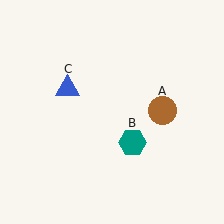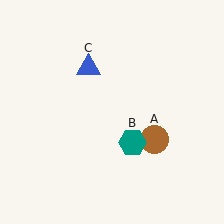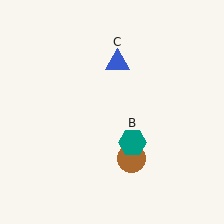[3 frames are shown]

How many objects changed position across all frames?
2 objects changed position: brown circle (object A), blue triangle (object C).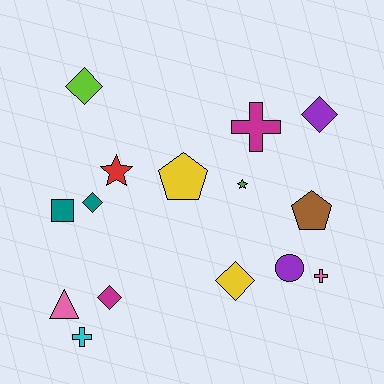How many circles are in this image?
There is 1 circle.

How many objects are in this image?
There are 15 objects.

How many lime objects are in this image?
There is 1 lime object.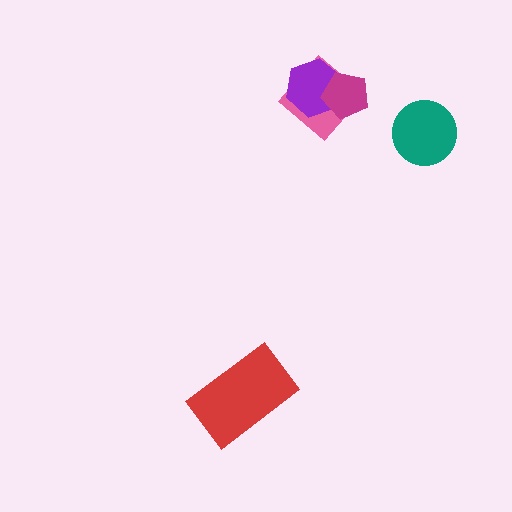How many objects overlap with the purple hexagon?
2 objects overlap with the purple hexagon.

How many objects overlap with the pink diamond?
2 objects overlap with the pink diamond.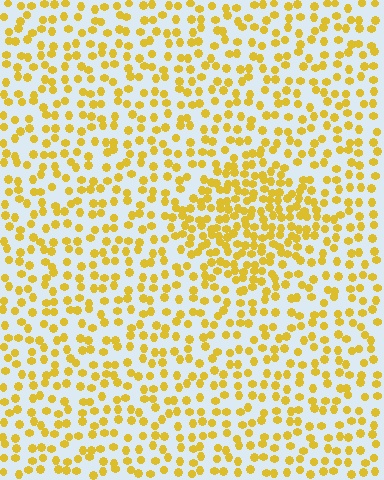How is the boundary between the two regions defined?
The boundary is defined by a change in element density (approximately 1.9x ratio). All elements are the same color, size, and shape.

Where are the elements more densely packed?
The elements are more densely packed inside the diamond boundary.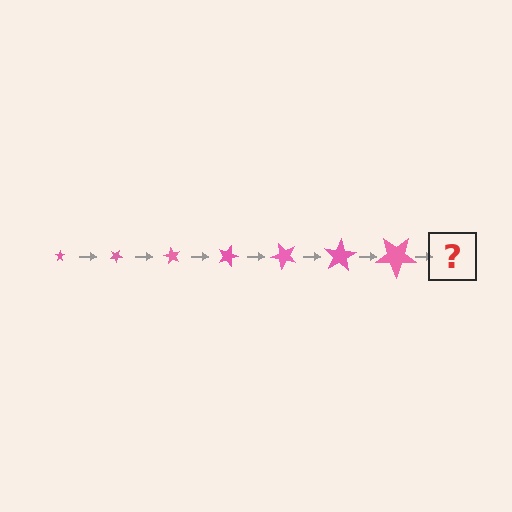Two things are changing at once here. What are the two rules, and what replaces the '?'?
The two rules are that the star grows larger each step and it rotates 30 degrees each step. The '?' should be a star, larger than the previous one and rotated 210 degrees from the start.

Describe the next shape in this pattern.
It should be a star, larger than the previous one and rotated 210 degrees from the start.